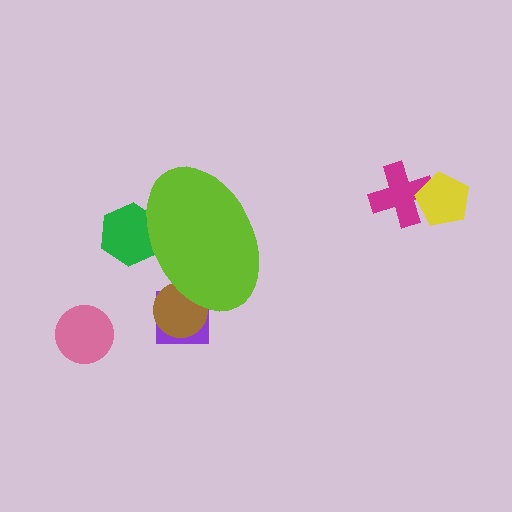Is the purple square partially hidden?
Yes, the purple square is partially hidden behind the lime ellipse.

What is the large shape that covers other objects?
A lime ellipse.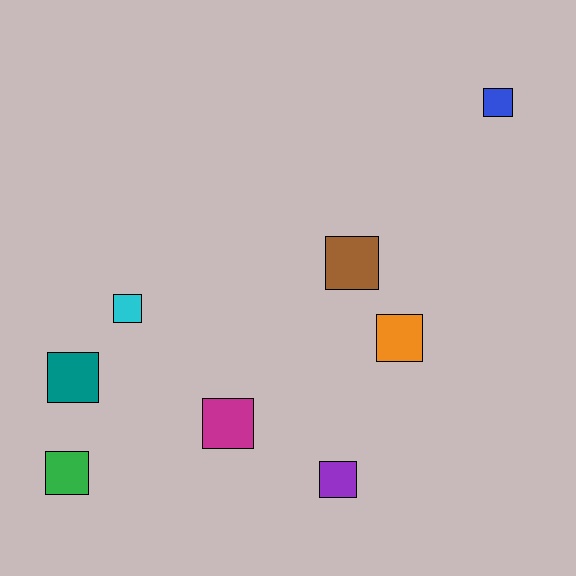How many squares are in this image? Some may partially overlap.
There are 8 squares.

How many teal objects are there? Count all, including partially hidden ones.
There is 1 teal object.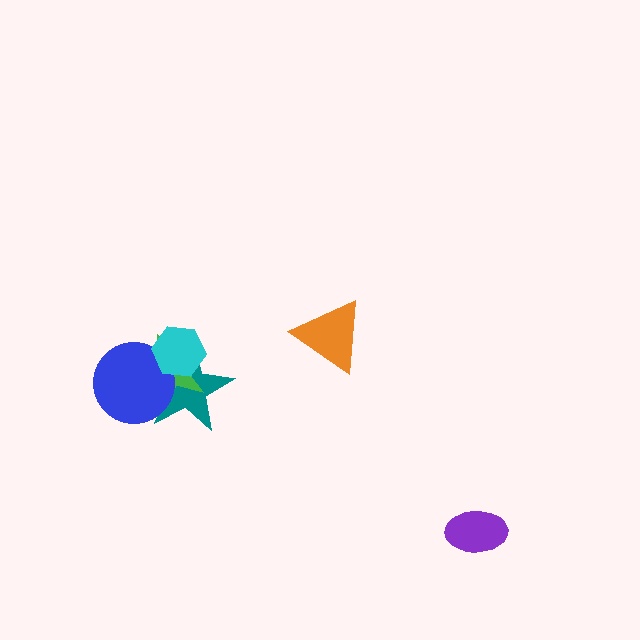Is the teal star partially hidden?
Yes, it is partially covered by another shape.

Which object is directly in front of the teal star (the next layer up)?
The green star is directly in front of the teal star.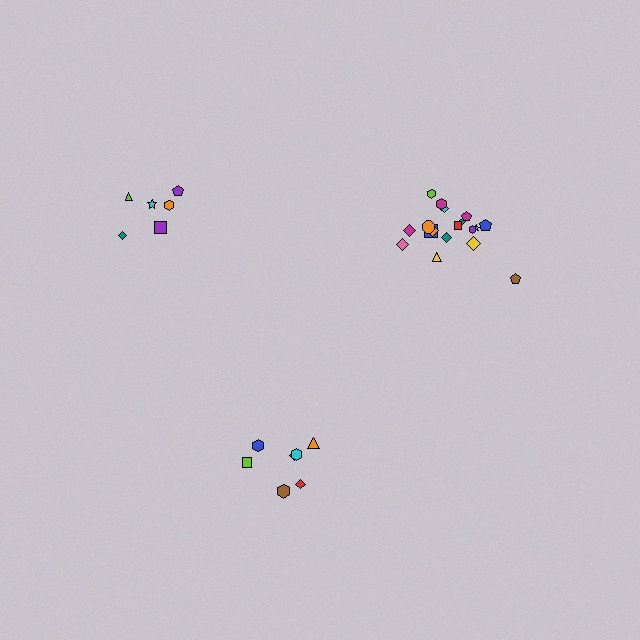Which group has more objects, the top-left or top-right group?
The top-right group.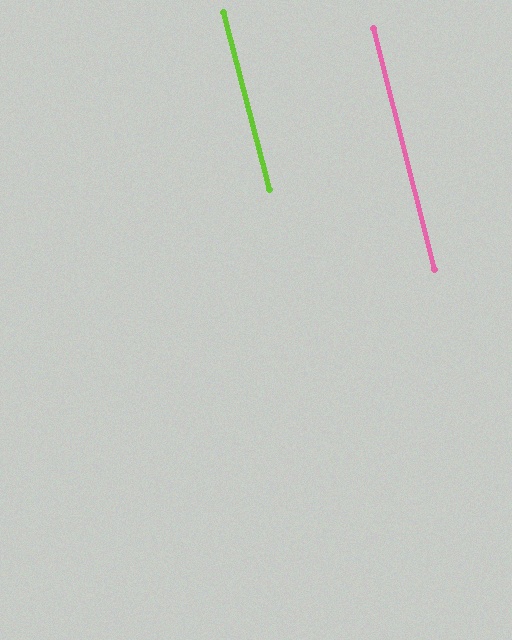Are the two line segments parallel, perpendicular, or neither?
Parallel — their directions differ by only 0.3°.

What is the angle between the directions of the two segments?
Approximately 0 degrees.